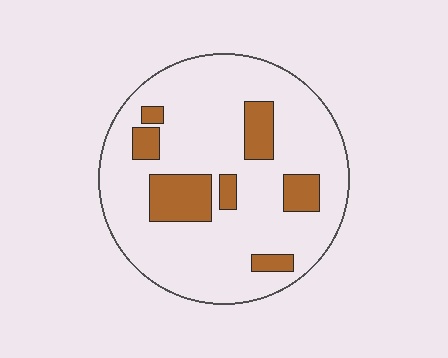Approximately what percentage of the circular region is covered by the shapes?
Approximately 20%.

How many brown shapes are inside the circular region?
7.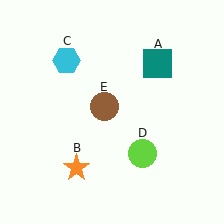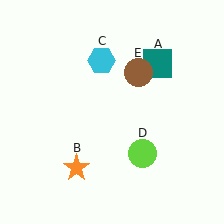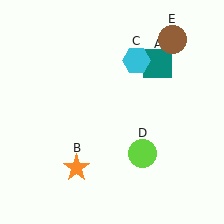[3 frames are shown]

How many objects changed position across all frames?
2 objects changed position: cyan hexagon (object C), brown circle (object E).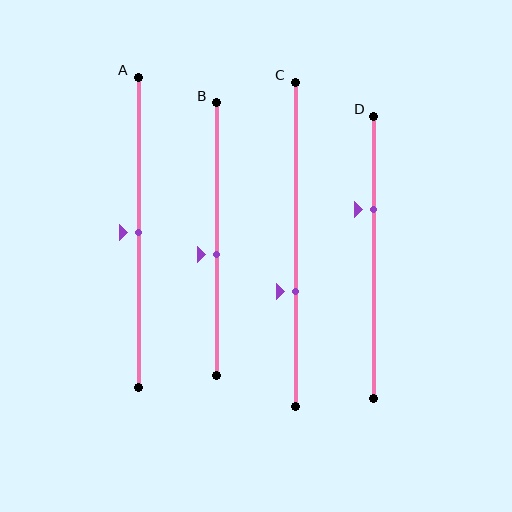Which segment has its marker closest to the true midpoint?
Segment A has its marker closest to the true midpoint.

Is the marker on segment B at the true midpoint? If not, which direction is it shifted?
No, the marker on segment B is shifted downward by about 6% of the segment length.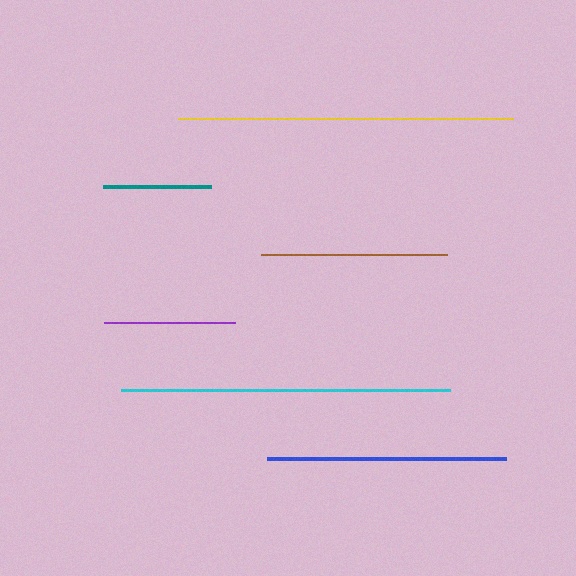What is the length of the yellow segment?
The yellow segment is approximately 335 pixels long.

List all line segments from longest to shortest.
From longest to shortest: yellow, cyan, blue, brown, purple, teal.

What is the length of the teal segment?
The teal segment is approximately 108 pixels long.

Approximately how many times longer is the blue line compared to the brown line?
The blue line is approximately 1.3 times the length of the brown line.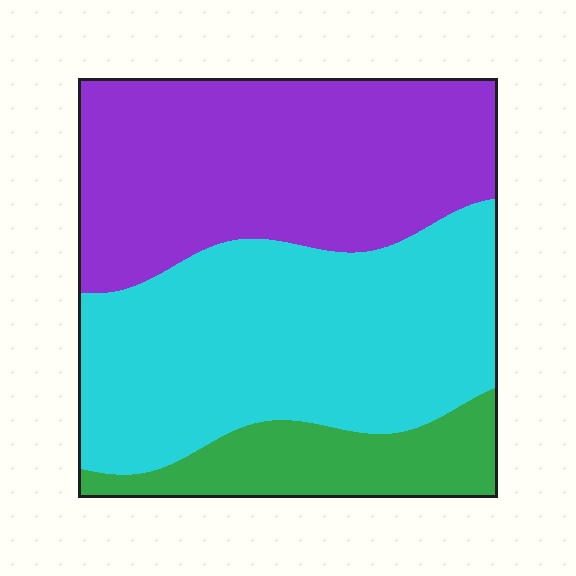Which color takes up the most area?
Cyan, at roughly 45%.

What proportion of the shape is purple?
Purple covers around 40% of the shape.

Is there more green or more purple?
Purple.